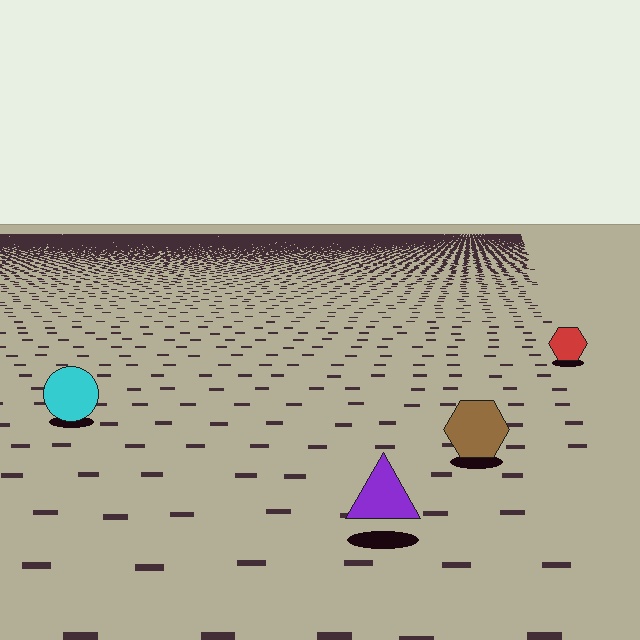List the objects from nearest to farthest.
From nearest to farthest: the purple triangle, the brown hexagon, the cyan circle, the red hexagon.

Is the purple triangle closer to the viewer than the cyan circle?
Yes. The purple triangle is closer — you can tell from the texture gradient: the ground texture is coarser near it.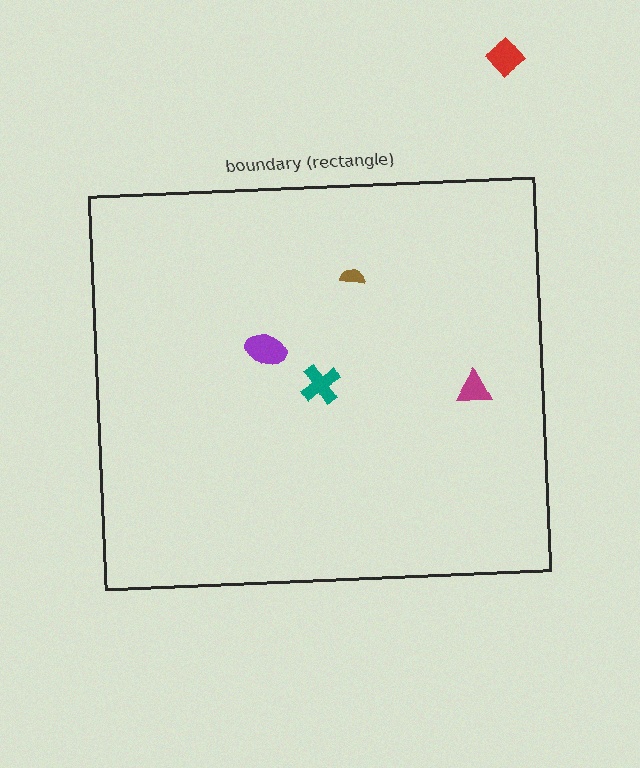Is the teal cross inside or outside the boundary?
Inside.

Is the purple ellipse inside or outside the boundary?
Inside.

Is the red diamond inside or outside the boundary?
Outside.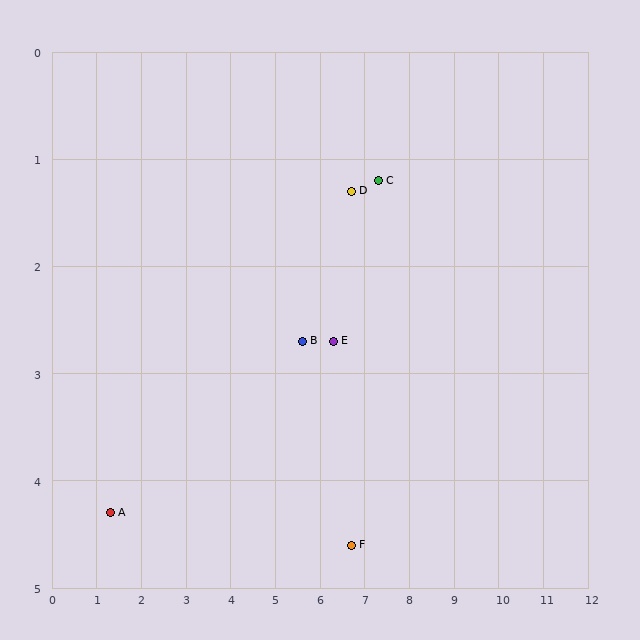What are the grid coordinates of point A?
Point A is at approximately (1.3, 4.3).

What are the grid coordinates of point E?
Point E is at approximately (6.3, 2.7).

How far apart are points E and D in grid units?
Points E and D are about 1.5 grid units apart.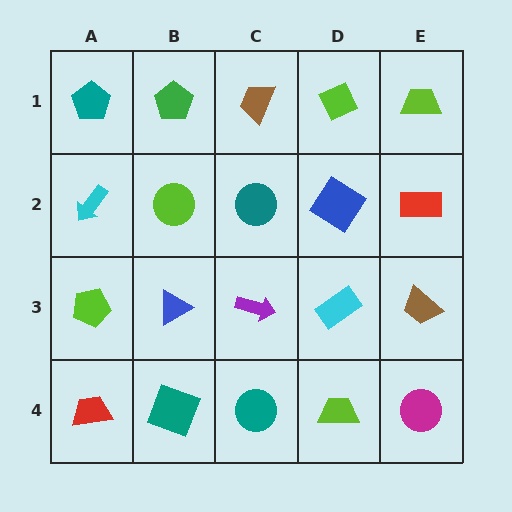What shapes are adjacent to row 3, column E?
A red rectangle (row 2, column E), a magenta circle (row 4, column E), a cyan rectangle (row 3, column D).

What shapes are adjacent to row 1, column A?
A cyan arrow (row 2, column A), a green pentagon (row 1, column B).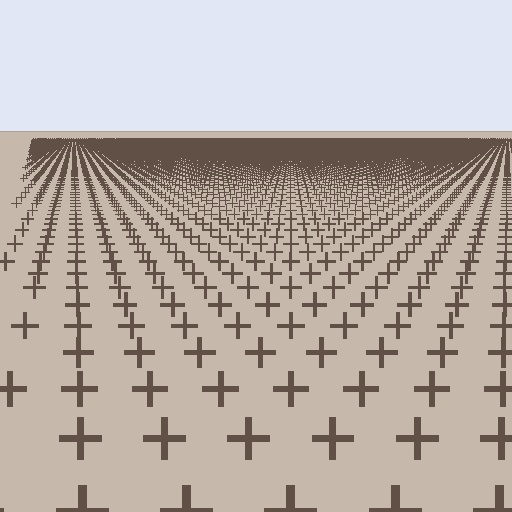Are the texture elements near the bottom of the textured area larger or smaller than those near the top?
Larger. Near the bottom, elements are closer to the viewer and appear at a bigger on-screen size.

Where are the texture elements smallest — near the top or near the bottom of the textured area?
Near the top.